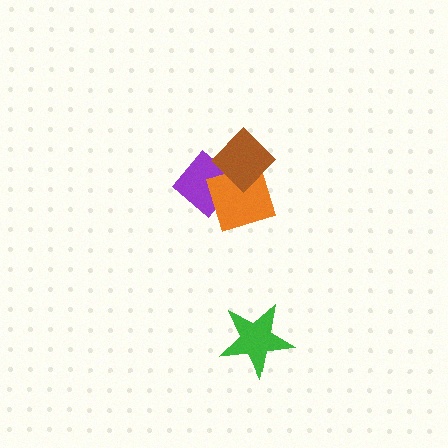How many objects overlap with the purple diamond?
2 objects overlap with the purple diamond.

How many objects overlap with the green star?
0 objects overlap with the green star.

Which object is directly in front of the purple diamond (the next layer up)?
The orange diamond is directly in front of the purple diamond.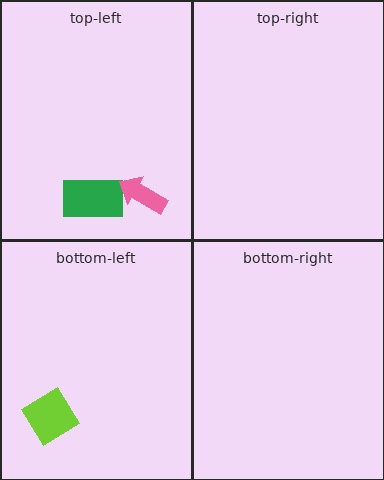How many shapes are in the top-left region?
2.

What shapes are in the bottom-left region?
The lime diamond.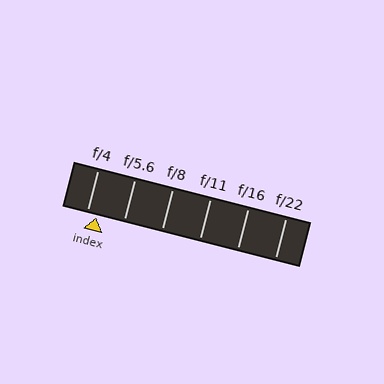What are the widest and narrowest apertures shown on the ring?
The widest aperture shown is f/4 and the narrowest is f/22.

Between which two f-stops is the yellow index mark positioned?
The index mark is between f/4 and f/5.6.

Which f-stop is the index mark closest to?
The index mark is closest to f/4.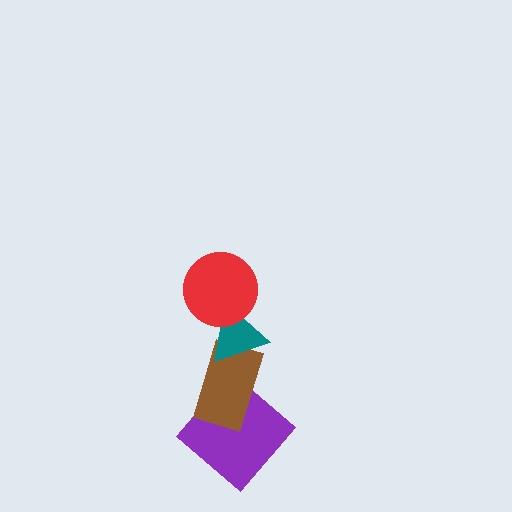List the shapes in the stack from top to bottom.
From top to bottom: the red circle, the teal triangle, the brown rectangle, the purple diamond.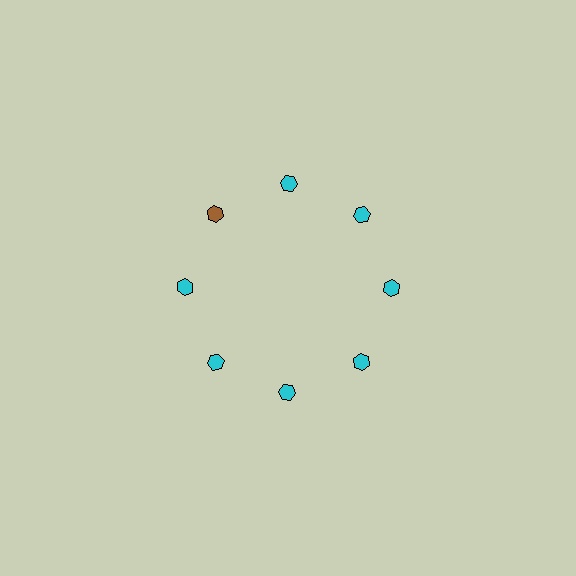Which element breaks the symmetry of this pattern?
The brown hexagon at roughly the 10 o'clock position breaks the symmetry. All other shapes are cyan hexagons.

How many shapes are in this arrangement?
There are 8 shapes arranged in a ring pattern.